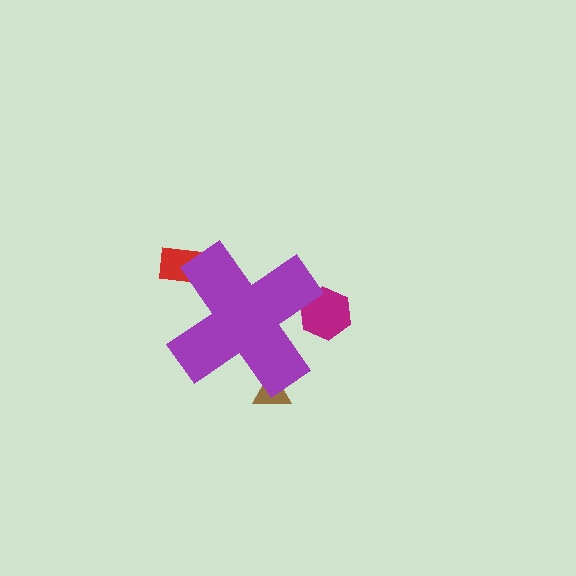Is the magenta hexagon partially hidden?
Yes, the magenta hexagon is partially hidden behind the purple cross.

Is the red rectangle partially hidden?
Yes, the red rectangle is partially hidden behind the purple cross.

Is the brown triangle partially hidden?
Yes, the brown triangle is partially hidden behind the purple cross.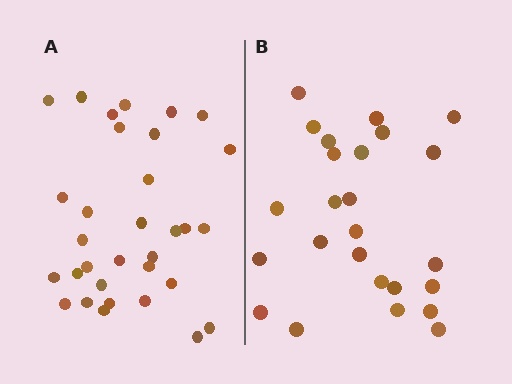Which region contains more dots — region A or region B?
Region A (the left region) has more dots.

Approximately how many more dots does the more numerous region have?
Region A has roughly 8 or so more dots than region B.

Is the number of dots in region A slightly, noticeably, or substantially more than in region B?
Region A has noticeably more, but not dramatically so. The ratio is roughly 1.3 to 1.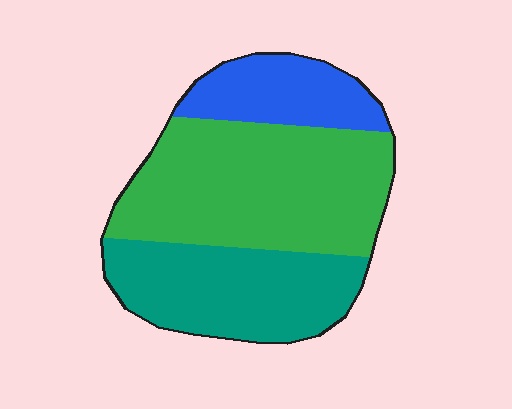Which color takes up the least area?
Blue, at roughly 20%.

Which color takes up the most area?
Green, at roughly 50%.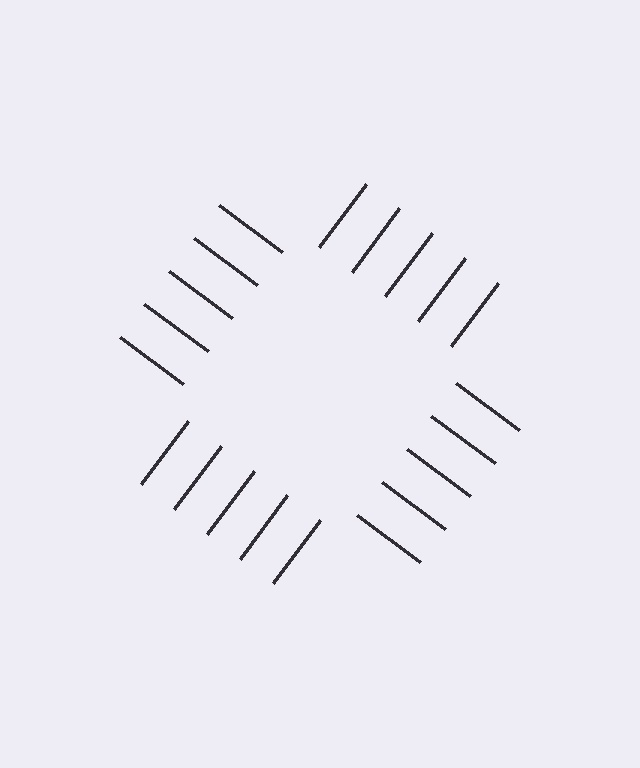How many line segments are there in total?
20 — 5 along each of the 4 edges.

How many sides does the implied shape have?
4 sides — the line-ends trace a square.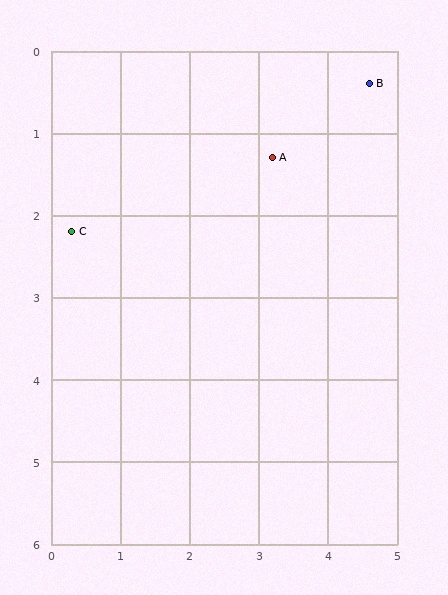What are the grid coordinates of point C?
Point C is at approximately (0.3, 2.2).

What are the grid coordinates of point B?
Point B is at approximately (4.6, 0.4).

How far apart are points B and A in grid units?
Points B and A are about 1.7 grid units apart.